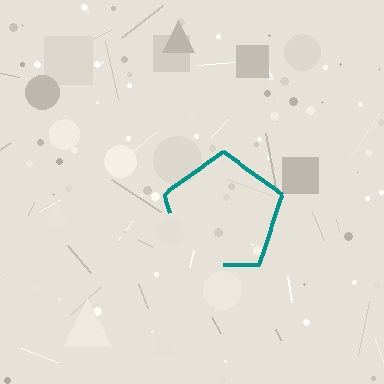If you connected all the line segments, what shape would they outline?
They would outline a pentagon.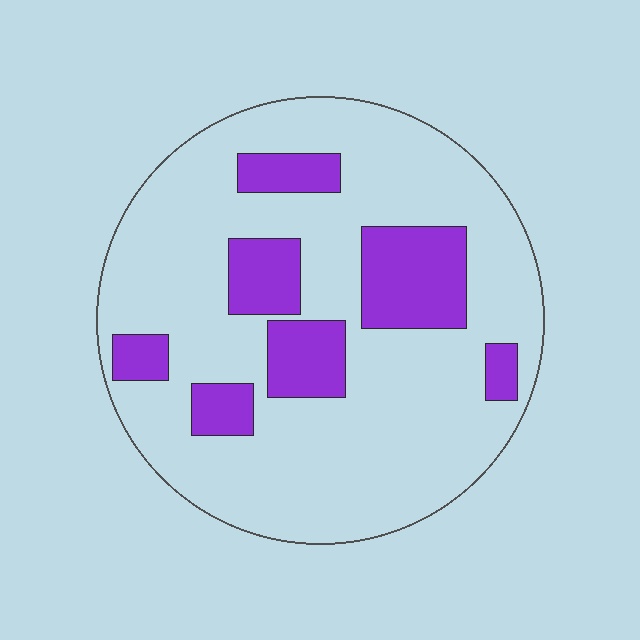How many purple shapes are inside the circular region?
7.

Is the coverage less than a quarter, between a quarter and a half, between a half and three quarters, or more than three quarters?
Less than a quarter.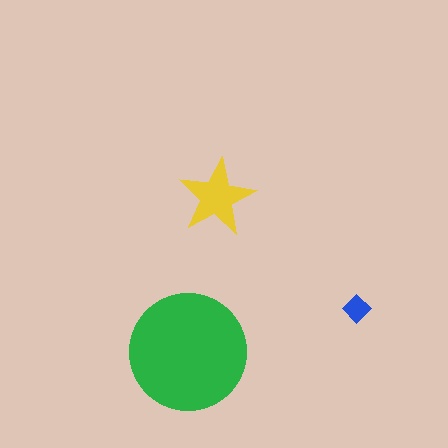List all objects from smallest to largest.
The blue diamond, the yellow star, the green circle.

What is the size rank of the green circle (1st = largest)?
1st.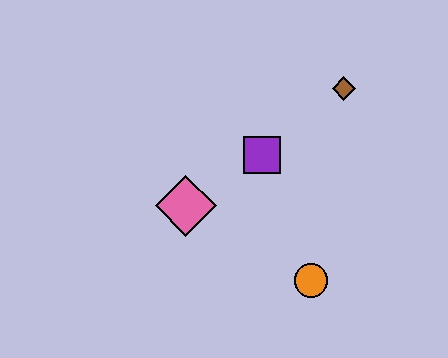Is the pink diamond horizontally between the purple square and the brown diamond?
No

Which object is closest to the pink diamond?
The purple square is closest to the pink diamond.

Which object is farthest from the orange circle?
The brown diamond is farthest from the orange circle.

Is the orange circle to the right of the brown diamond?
No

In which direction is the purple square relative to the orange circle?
The purple square is above the orange circle.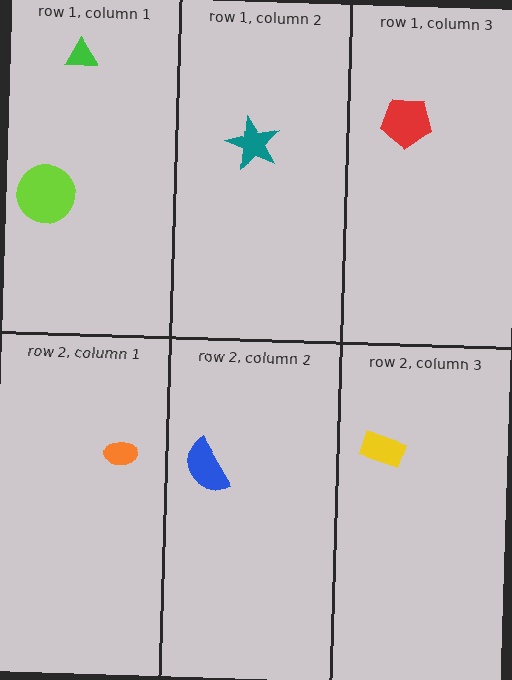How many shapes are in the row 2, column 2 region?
1.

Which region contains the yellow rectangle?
The row 2, column 3 region.